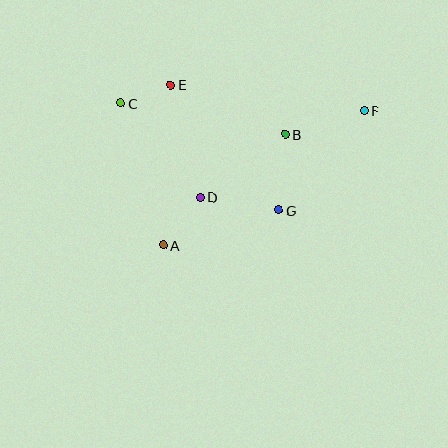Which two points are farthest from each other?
Points C and F are farthest from each other.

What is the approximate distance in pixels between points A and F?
The distance between A and F is approximately 242 pixels.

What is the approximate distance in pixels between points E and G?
The distance between E and G is approximately 165 pixels.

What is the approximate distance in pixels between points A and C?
The distance between A and C is approximately 148 pixels.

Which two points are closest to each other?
Points C and E are closest to each other.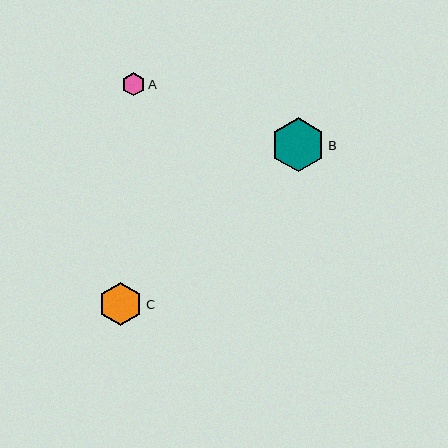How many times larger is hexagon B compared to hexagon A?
Hexagon B is approximately 2.4 times the size of hexagon A.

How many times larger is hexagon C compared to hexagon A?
Hexagon C is approximately 1.9 times the size of hexagon A.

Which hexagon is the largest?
Hexagon B is the largest with a size of approximately 54 pixels.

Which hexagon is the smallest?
Hexagon A is the smallest with a size of approximately 23 pixels.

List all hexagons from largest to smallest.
From largest to smallest: B, C, A.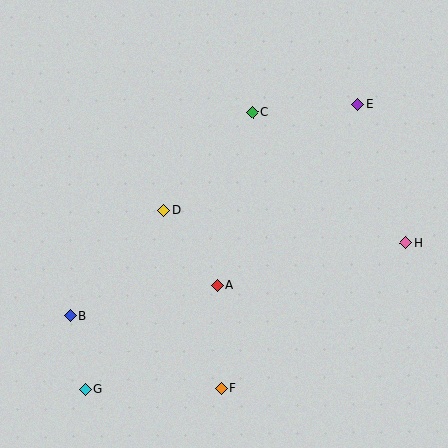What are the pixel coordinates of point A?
Point A is at (217, 285).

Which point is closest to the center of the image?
Point A at (217, 285) is closest to the center.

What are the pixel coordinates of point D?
Point D is at (163, 210).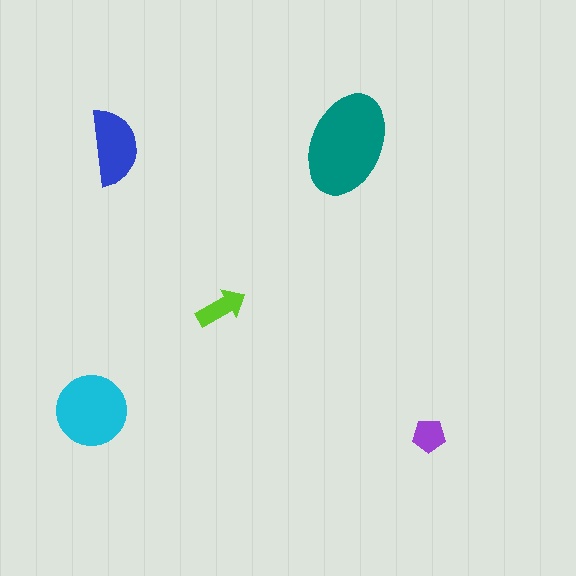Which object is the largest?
The teal ellipse.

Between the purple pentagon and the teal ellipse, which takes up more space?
The teal ellipse.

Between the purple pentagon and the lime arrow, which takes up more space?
The lime arrow.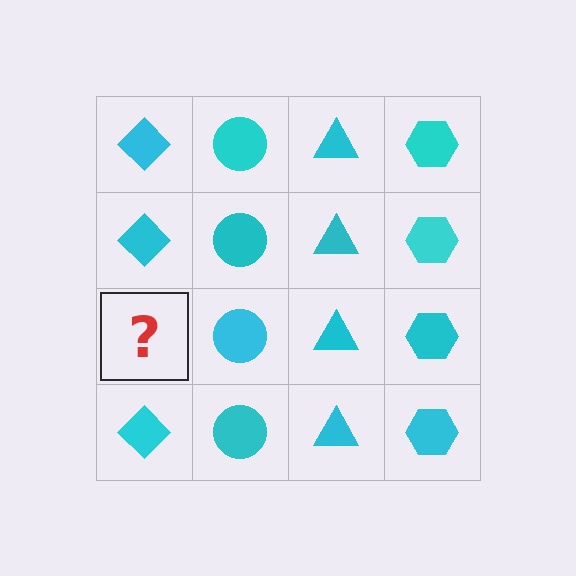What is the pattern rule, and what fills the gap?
The rule is that each column has a consistent shape. The gap should be filled with a cyan diamond.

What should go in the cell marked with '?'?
The missing cell should contain a cyan diamond.